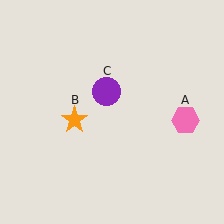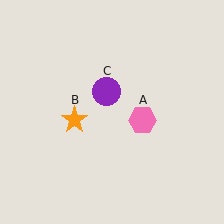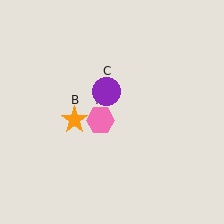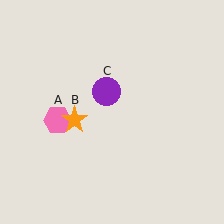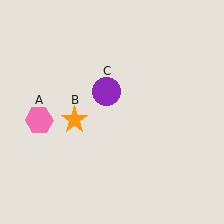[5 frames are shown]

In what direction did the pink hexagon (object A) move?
The pink hexagon (object A) moved left.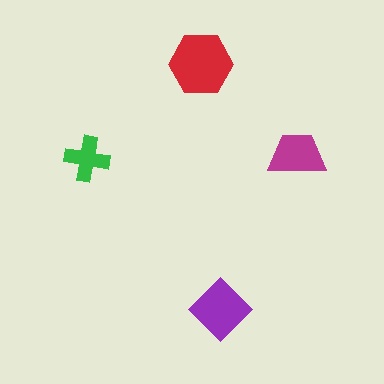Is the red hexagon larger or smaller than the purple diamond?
Larger.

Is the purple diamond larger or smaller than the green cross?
Larger.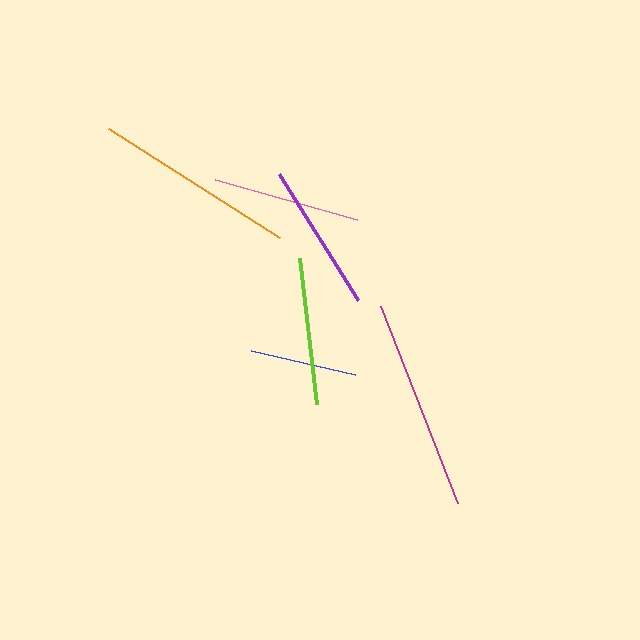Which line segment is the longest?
The magenta line is the longest at approximately 212 pixels.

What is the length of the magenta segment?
The magenta segment is approximately 212 pixels long.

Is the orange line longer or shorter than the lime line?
The orange line is longer than the lime line.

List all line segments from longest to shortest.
From longest to shortest: magenta, orange, purple, pink, lime, blue.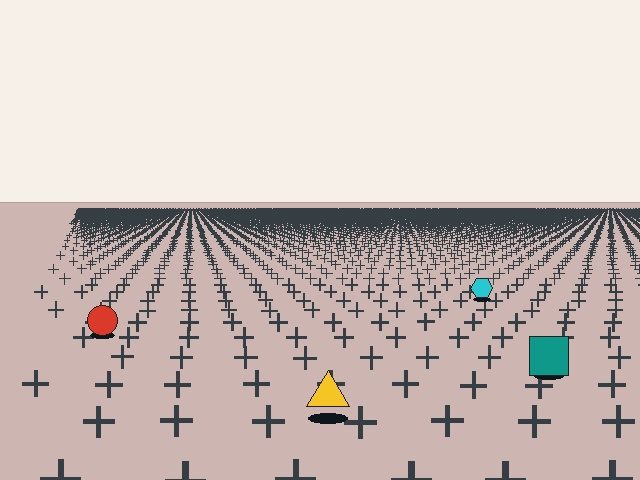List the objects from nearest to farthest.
From nearest to farthest: the yellow triangle, the teal square, the red circle, the cyan hexagon.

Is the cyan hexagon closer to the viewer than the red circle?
No. The red circle is closer — you can tell from the texture gradient: the ground texture is coarser near it.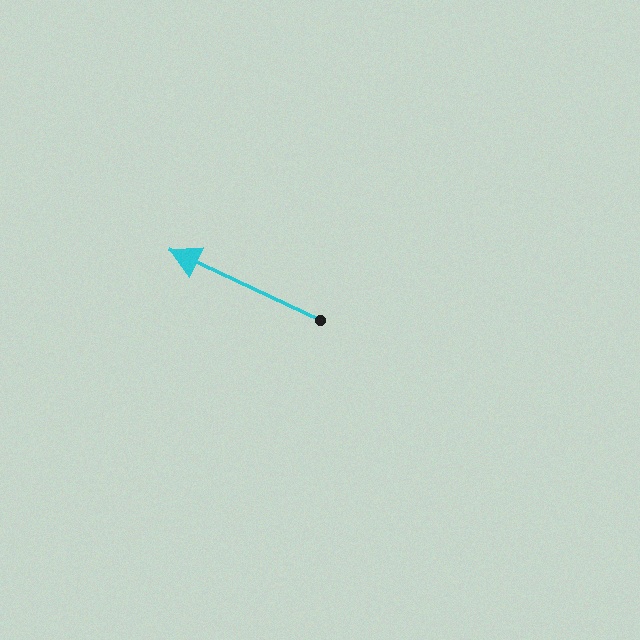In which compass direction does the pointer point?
Northwest.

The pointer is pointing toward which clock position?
Roughly 10 o'clock.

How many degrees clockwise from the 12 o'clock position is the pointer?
Approximately 295 degrees.